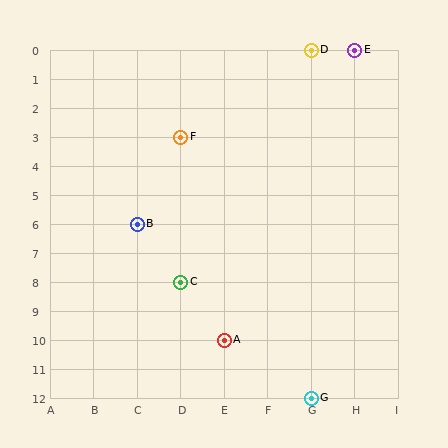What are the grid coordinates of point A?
Point A is at grid coordinates (E, 10).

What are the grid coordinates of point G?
Point G is at grid coordinates (G, 12).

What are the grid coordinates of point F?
Point F is at grid coordinates (D, 3).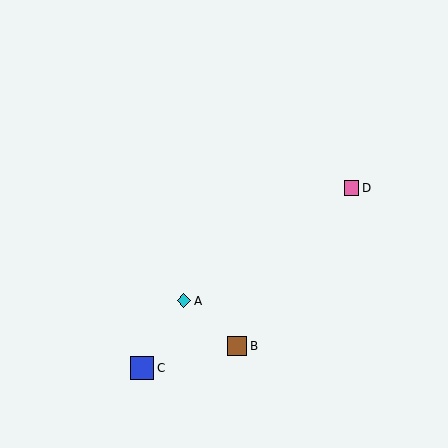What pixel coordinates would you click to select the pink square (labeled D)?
Click at (351, 188) to select the pink square D.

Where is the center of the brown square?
The center of the brown square is at (237, 346).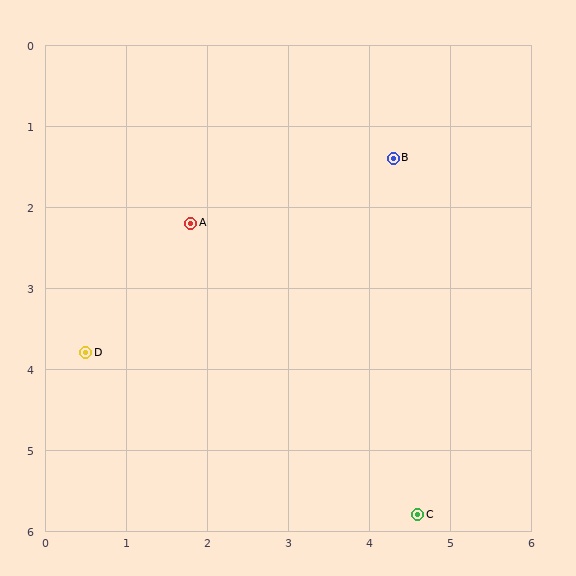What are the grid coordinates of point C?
Point C is at approximately (4.6, 5.8).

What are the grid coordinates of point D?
Point D is at approximately (0.5, 3.8).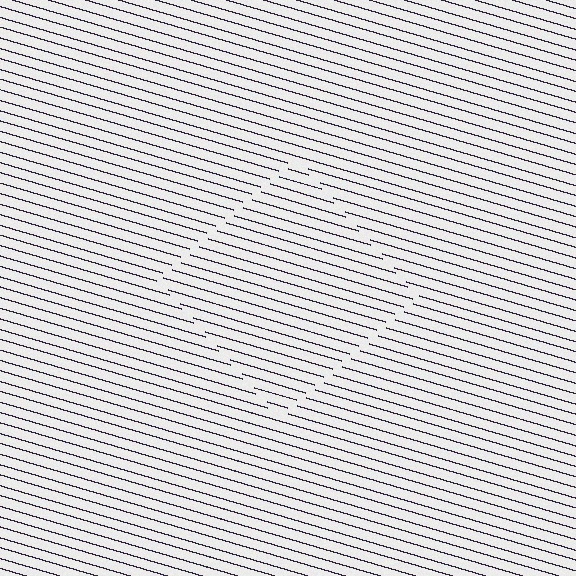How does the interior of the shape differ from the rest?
The interior of the shape contains the same grating, shifted by half a period — the contour is defined by the phase discontinuity where line-ends from the inner and outer gratings abut.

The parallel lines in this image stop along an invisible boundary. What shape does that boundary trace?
An illusory square. The interior of the shape contains the same grating, shifted by half a period — the contour is defined by the phase discontinuity where line-ends from the inner and outer gratings abut.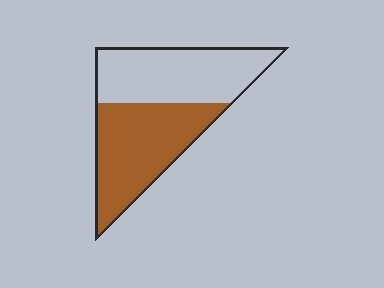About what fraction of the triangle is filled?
About one half (1/2).